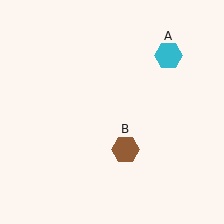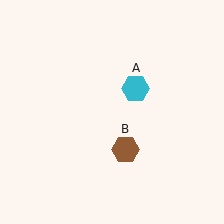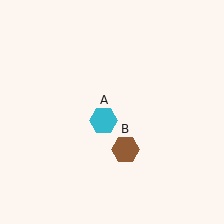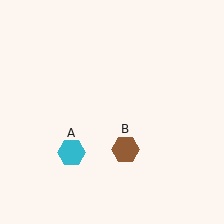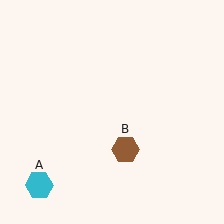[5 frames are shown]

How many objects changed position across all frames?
1 object changed position: cyan hexagon (object A).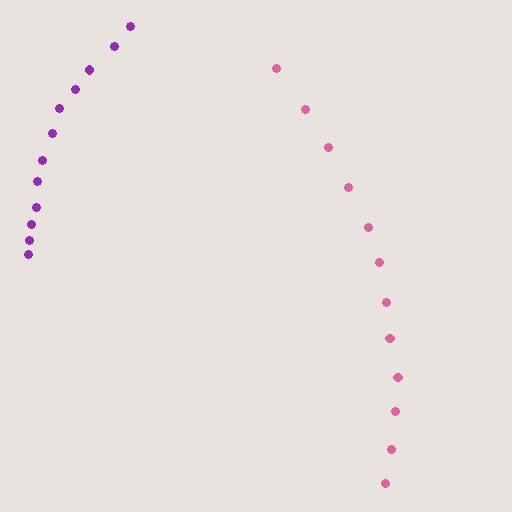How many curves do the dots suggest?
There are 2 distinct paths.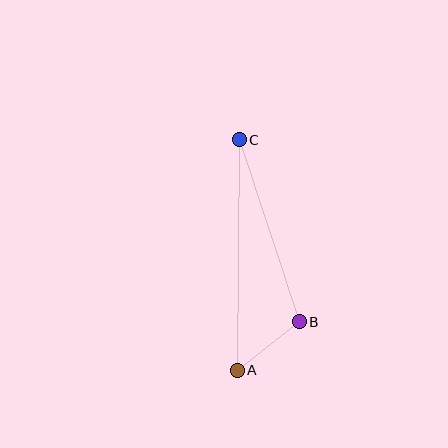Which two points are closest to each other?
Points A and B are closest to each other.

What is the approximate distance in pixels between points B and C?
The distance between B and C is approximately 192 pixels.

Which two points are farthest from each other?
Points A and C are farthest from each other.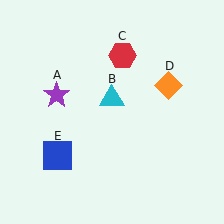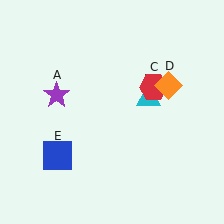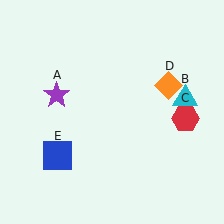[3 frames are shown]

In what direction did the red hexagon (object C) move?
The red hexagon (object C) moved down and to the right.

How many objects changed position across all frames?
2 objects changed position: cyan triangle (object B), red hexagon (object C).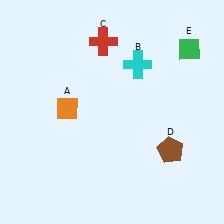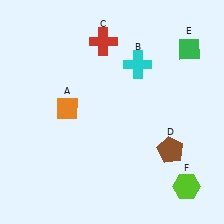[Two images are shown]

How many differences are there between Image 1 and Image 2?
There is 1 difference between the two images.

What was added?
A lime hexagon (F) was added in Image 2.